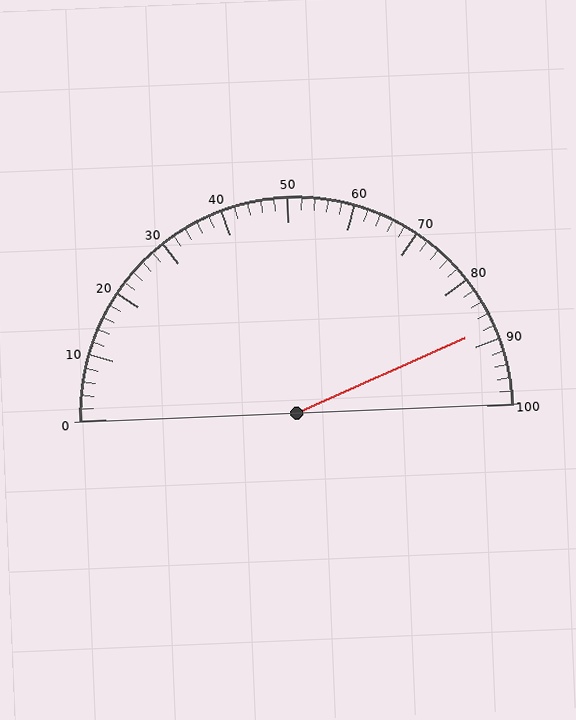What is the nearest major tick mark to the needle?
The nearest major tick mark is 90.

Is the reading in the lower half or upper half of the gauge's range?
The reading is in the upper half of the range (0 to 100).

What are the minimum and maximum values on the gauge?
The gauge ranges from 0 to 100.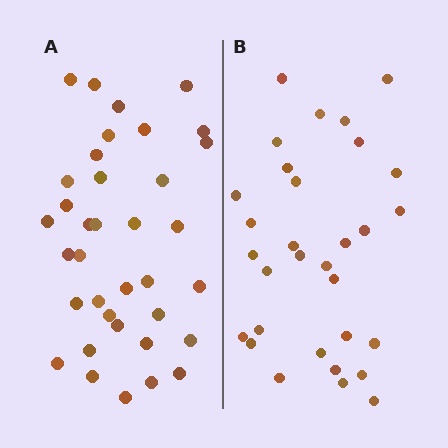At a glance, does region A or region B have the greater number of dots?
Region A (the left region) has more dots.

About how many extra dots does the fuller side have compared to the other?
Region A has about 5 more dots than region B.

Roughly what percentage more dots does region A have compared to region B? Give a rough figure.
About 15% more.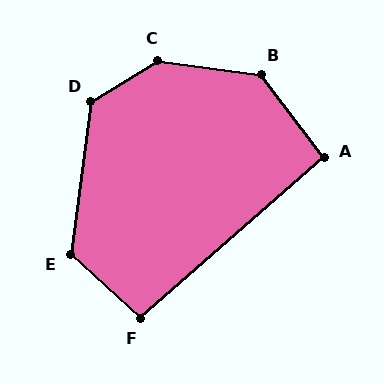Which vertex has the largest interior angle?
C, at approximately 140 degrees.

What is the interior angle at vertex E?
Approximately 125 degrees (obtuse).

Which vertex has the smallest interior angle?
A, at approximately 94 degrees.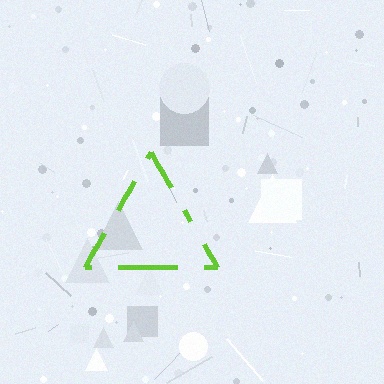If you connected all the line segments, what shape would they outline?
They would outline a triangle.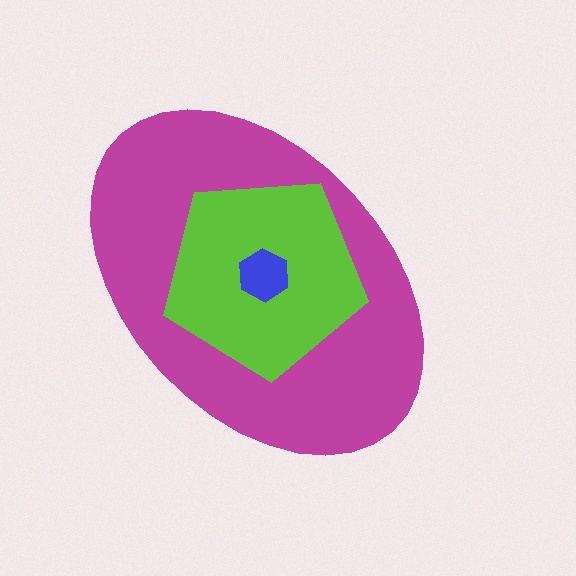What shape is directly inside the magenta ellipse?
The lime pentagon.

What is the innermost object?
The blue hexagon.